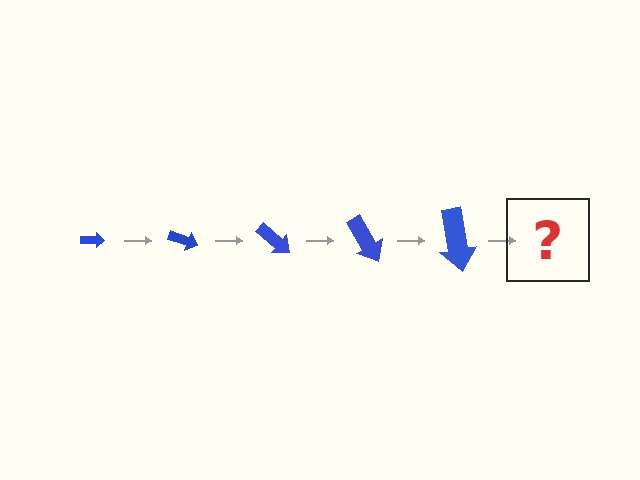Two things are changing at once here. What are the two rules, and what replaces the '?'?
The two rules are that the arrow grows larger each step and it rotates 20 degrees each step. The '?' should be an arrow, larger than the previous one and rotated 100 degrees from the start.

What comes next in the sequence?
The next element should be an arrow, larger than the previous one and rotated 100 degrees from the start.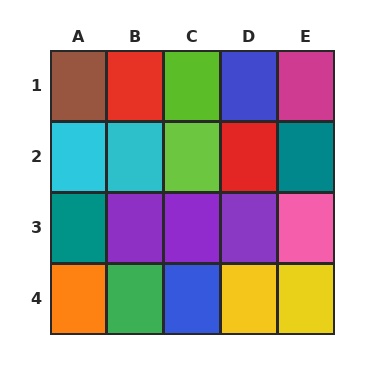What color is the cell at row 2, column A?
Cyan.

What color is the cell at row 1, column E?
Magenta.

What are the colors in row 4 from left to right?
Orange, green, blue, yellow, yellow.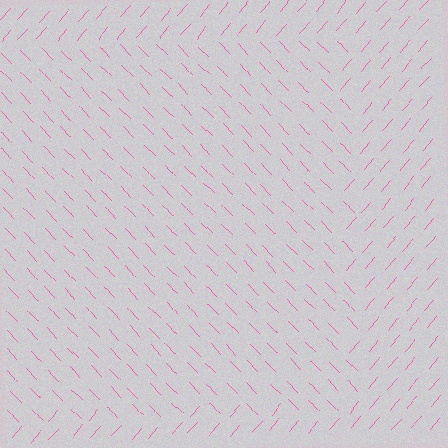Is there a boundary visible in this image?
Yes, there is a texture boundary formed by a change in line orientation.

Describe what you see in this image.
The image is filled with small pink line segments. A rectangle region in the image has lines oriented differently from the surrounding lines, creating a visible texture boundary.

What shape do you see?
I see a rectangle.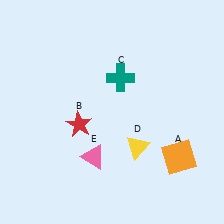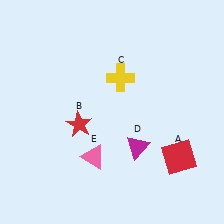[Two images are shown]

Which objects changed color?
A changed from orange to red. C changed from teal to yellow. D changed from yellow to magenta.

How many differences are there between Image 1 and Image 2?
There are 3 differences between the two images.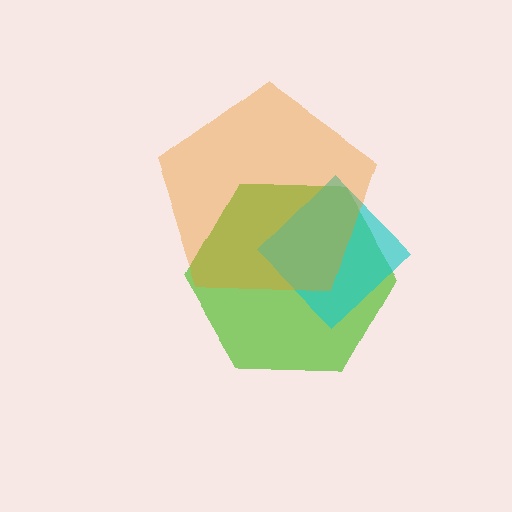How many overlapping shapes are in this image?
There are 3 overlapping shapes in the image.